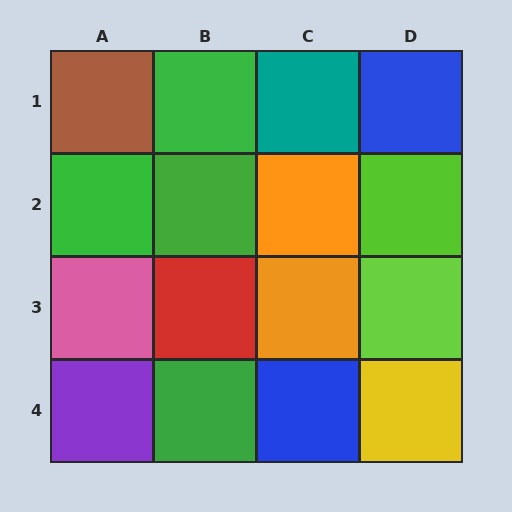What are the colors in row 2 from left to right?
Green, green, orange, lime.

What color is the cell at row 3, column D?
Lime.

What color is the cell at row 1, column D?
Blue.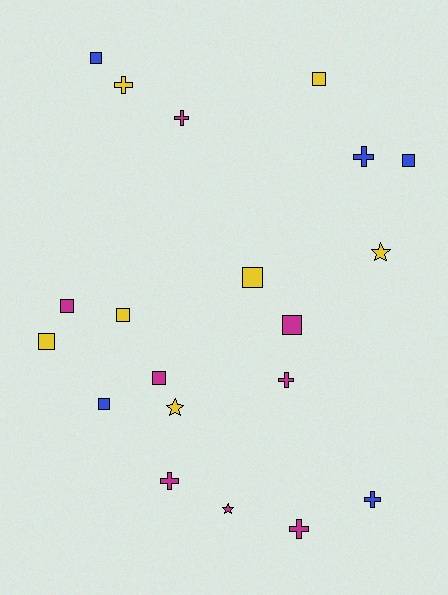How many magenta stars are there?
There is 1 magenta star.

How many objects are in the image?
There are 20 objects.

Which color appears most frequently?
Magenta, with 8 objects.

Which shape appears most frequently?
Square, with 10 objects.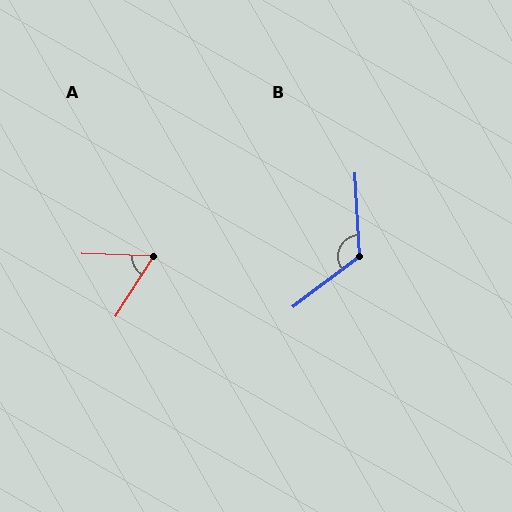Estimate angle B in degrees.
Approximately 125 degrees.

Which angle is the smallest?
A, at approximately 59 degrees.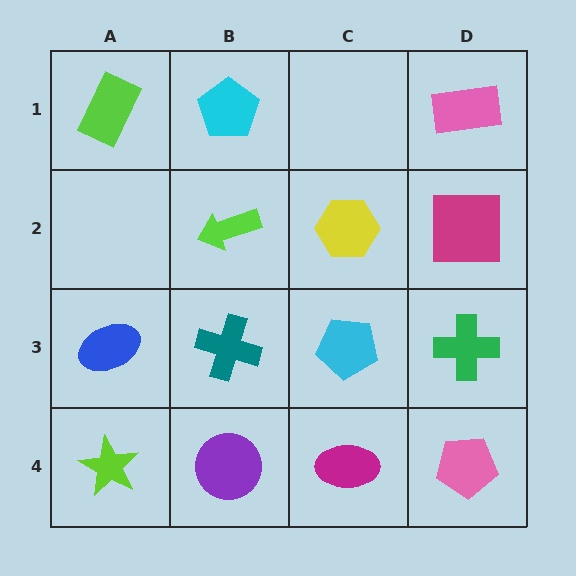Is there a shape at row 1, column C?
No, that cell is empty.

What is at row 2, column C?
A yellow hexagon.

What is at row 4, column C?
A magenta ellipse.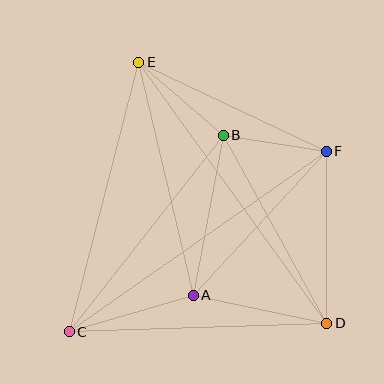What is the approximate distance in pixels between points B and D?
The distance between B and D is approximately 215 pixels.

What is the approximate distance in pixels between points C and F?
The distance between C and F is approximately 314 pixels.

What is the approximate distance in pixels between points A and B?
The distance between A and B is approximately 163 pixels.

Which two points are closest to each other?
Points B and F are closest to each other.